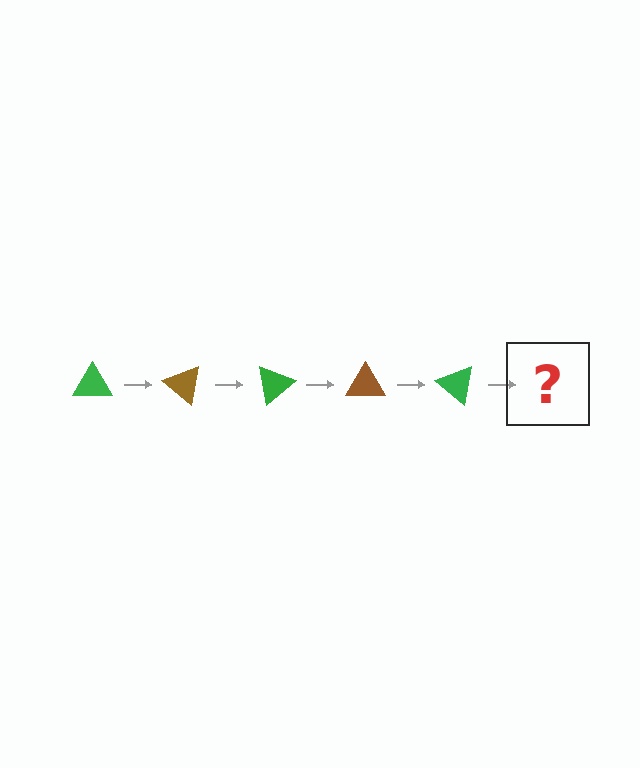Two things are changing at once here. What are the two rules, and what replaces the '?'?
The two rules are that it rotates 40 degrees each step and the color cycles through green and brown. The '?' should be a brown triangle, rotated 200 degrees from the start.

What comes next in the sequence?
The next element should be a brown triangle, rotated 200 degrees from the start.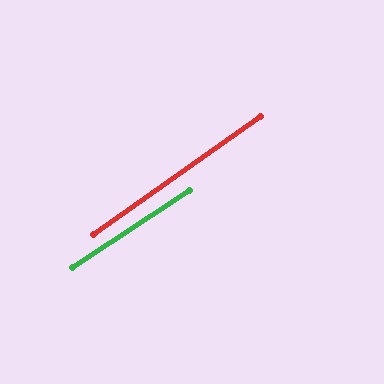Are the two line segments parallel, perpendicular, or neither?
Parallel — their directions differ by only 1.9°.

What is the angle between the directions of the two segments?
Approximately 2 degrees.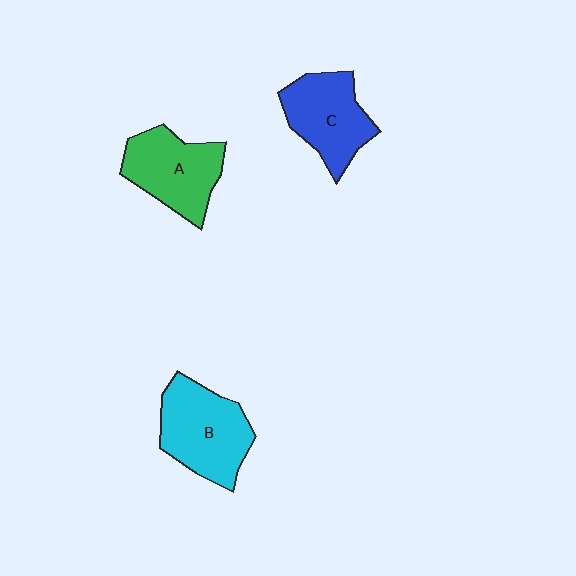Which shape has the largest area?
Shape B (cyan).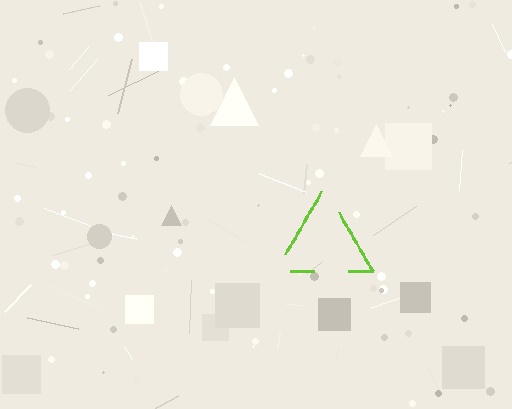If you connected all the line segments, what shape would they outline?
They would outline a triangle.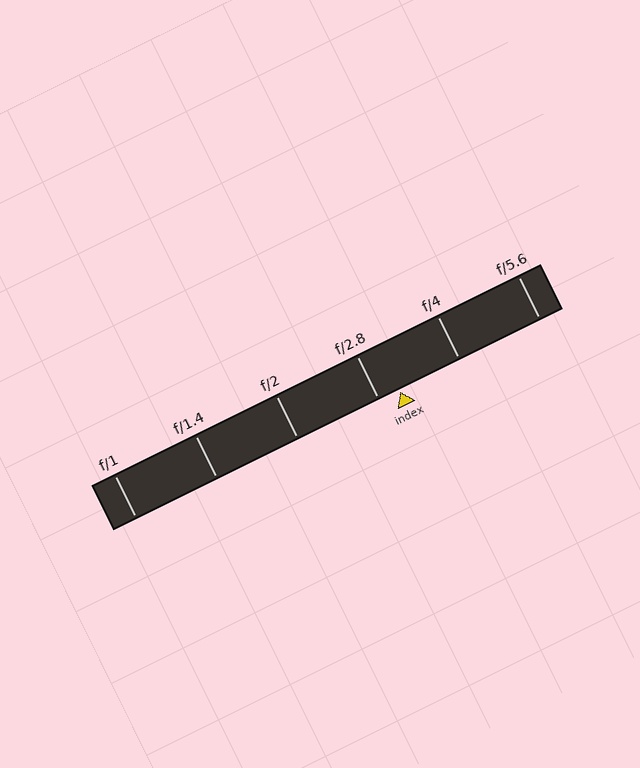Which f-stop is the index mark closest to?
The index mark is closest to f/2.8.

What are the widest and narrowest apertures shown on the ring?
The widest aperture shown is f/1 and the narrowest is f/5.6.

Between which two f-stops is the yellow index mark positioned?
The index mark is between f/2.8 and f/4.